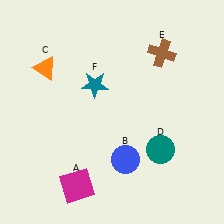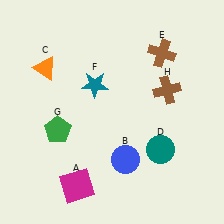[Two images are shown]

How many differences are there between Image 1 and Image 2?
There are 2 differences between the two images.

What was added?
A green pentagon (G), a brown cross (H) were added in Image 2.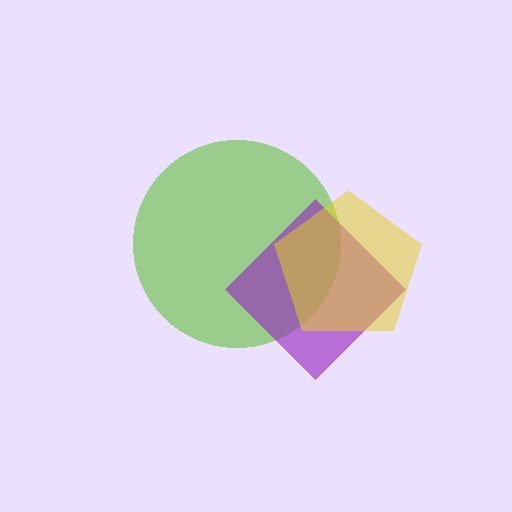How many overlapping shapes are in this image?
There are 3 overlapping shapes in the image.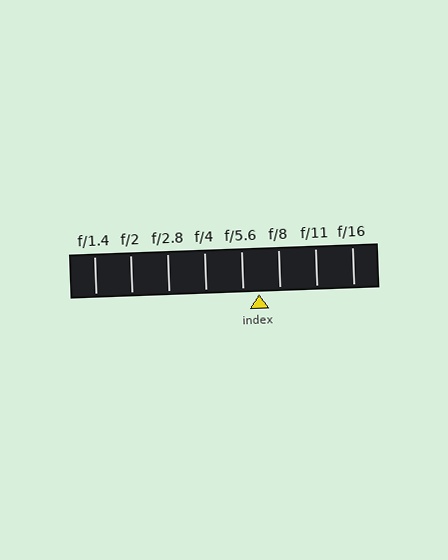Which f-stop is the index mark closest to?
The index mark is closest to f/5.6.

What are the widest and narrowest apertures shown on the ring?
The widest aperture shown is f/1.4 and the narrowest is f/16.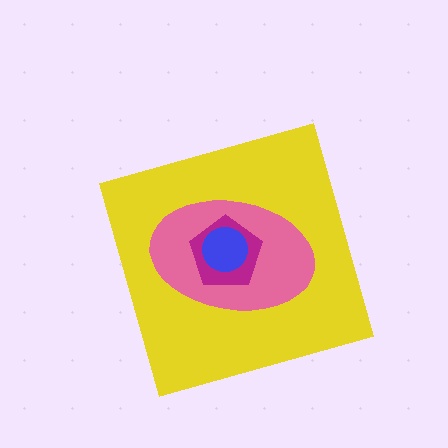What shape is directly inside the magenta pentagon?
The blue circle.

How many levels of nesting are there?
4.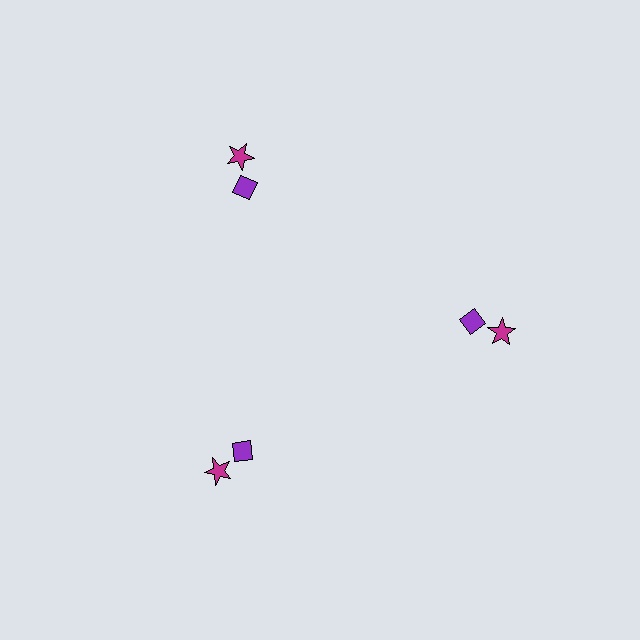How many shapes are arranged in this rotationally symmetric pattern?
There are 6 shapes, arranged in 3 groups of 2.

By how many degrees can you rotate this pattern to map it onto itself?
The pattern maps onto itself every 120 degrees of rotation.